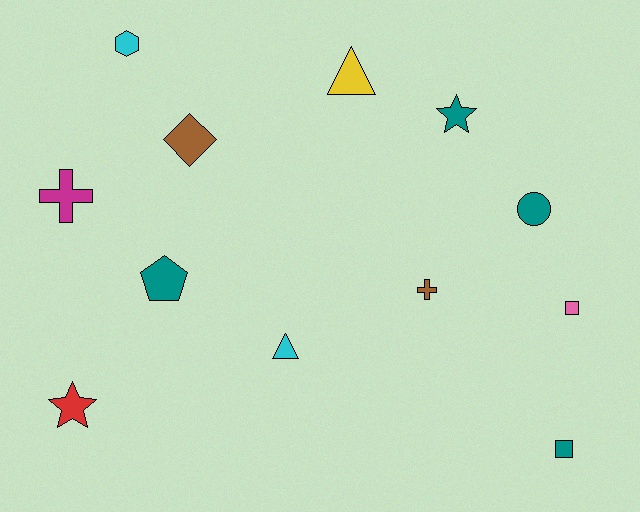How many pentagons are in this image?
There is 1 pentagon.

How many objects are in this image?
There are 12 objects.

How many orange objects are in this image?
There are no orange objects.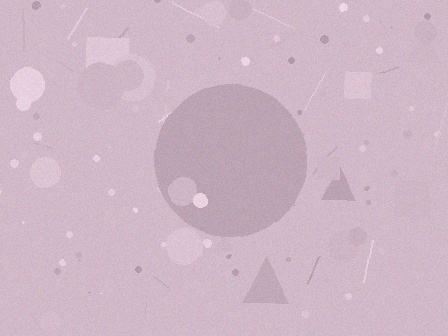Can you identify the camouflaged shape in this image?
The camouflaged shape is a circle.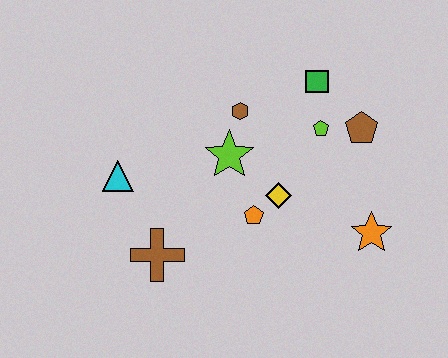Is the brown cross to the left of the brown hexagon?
Yes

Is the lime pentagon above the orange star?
Yes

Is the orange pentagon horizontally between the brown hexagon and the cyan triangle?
No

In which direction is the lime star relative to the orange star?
The lime star is to the left of the orange star.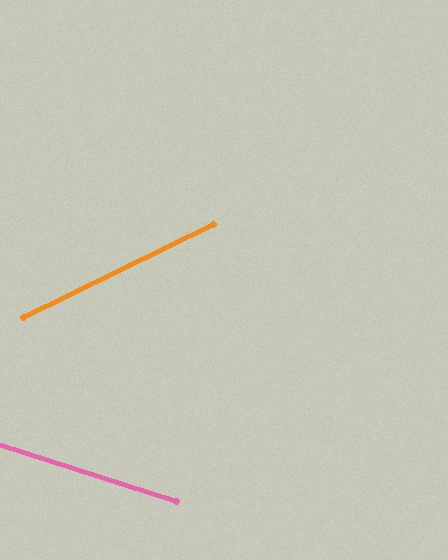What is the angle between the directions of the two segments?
Approximately 44 degrees.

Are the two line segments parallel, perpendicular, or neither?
Neither parallel nor perpendicular — they differ by about 44°.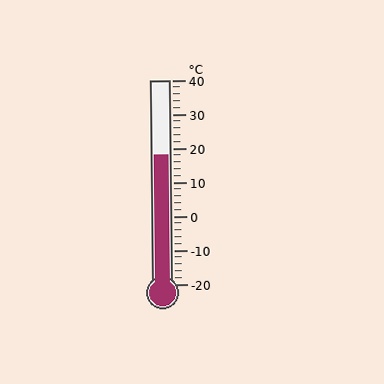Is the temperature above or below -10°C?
The temperature is above -10°C.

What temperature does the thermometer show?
The thermometer shows approximately 18°C.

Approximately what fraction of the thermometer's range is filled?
The thermometer is filled to approximately 65% of its range.